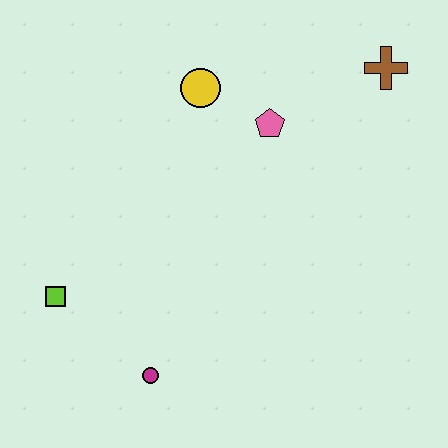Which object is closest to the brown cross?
The pink pentagon is closest to the brown cross.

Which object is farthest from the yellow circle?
The magenta circle is farthest from the yellow circle.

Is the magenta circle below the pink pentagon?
Yes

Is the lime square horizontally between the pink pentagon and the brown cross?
No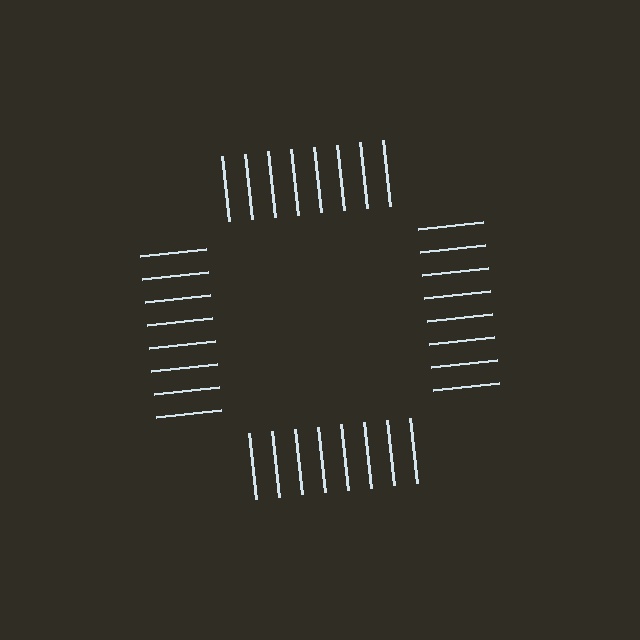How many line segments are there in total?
32 — 8 along each of the 4 edges.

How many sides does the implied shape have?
4 sides — the line-ends trace a square.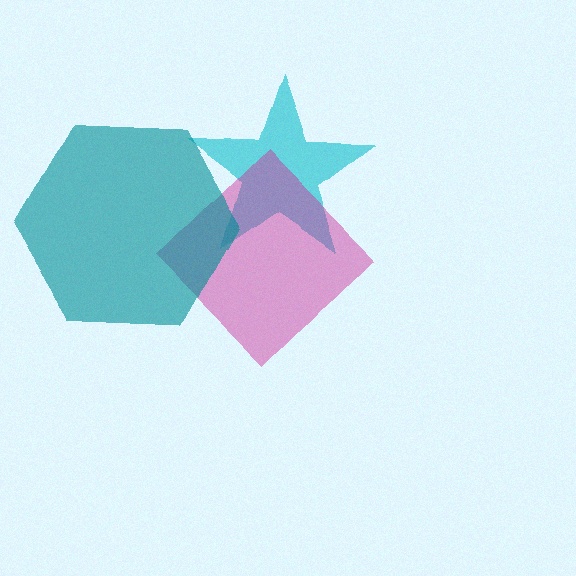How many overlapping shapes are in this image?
There are 3 overlapping shapes in the image.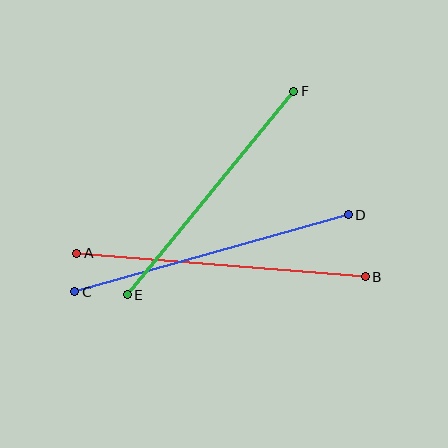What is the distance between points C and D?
The distance is approximately 284 pixels.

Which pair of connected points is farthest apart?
Points A and B are farthest apart.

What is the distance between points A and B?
The distance is approximately 289 pixels.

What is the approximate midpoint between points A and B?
The midpoint is at approximately (221, 265) pixels.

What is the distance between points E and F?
The distance is approximately 263 pixels.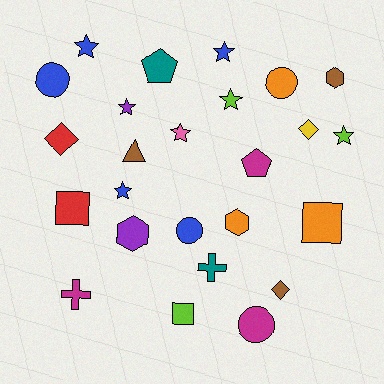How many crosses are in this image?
There are 2 crosses.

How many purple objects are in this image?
There are 2 purple objects.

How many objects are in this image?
There are 25 objects.